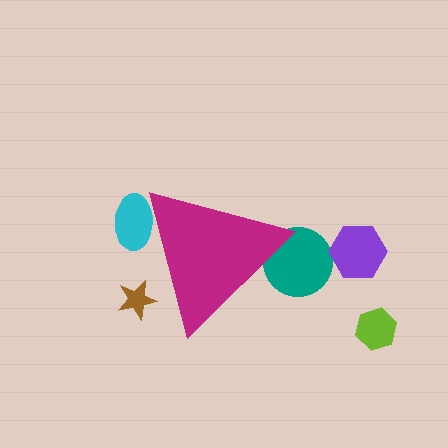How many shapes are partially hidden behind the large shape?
3 shapes are partially hidden.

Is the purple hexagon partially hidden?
No, the purple hexagon is fully visible.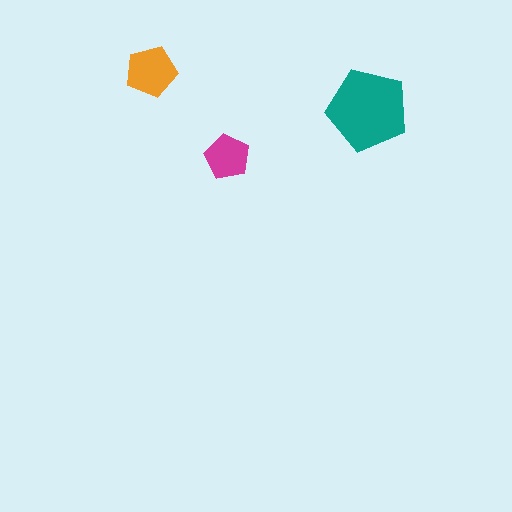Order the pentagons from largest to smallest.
the teal one, the orange one, the magenta one.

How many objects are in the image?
There are 3 objects in the image.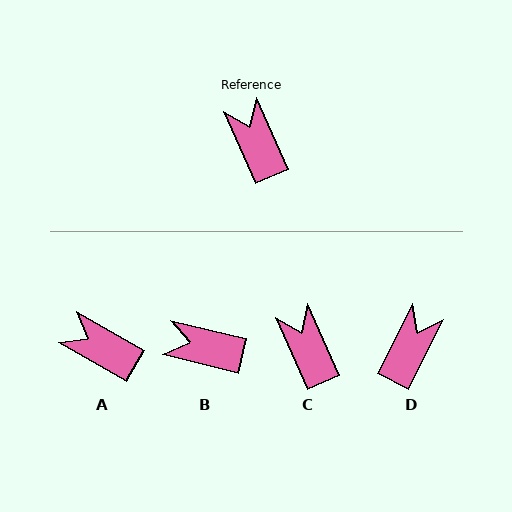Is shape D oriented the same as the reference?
No, it is off by about 51 degrees.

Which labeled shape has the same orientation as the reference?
C.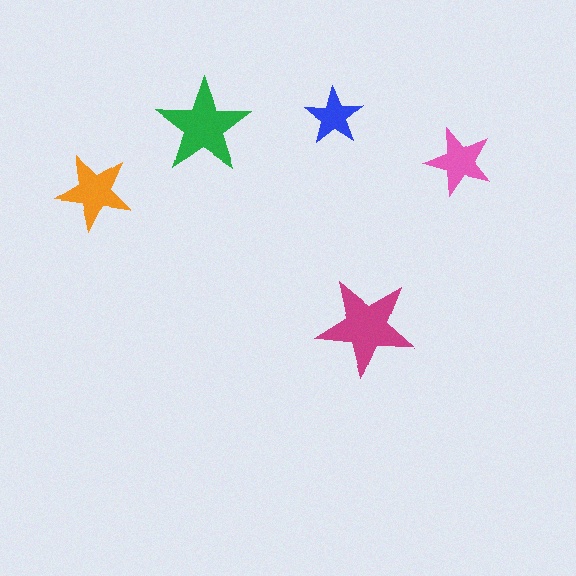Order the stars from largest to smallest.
the magenta one, the green one, the orange one, the pink one, the blue one.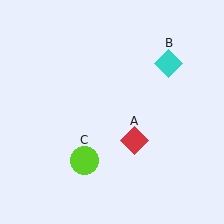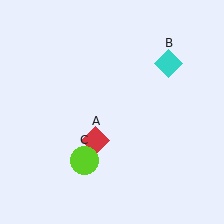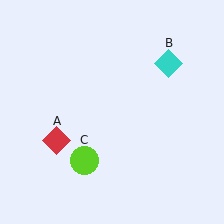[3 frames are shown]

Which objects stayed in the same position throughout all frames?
Cyan diamond (object B) and lime circle (object C) remained stationary.